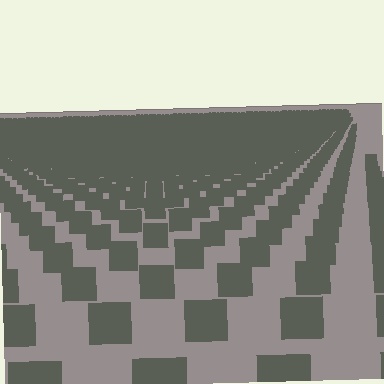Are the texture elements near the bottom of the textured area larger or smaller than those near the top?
Larger. Near the bottom, elements are closer to the viewer and appear at a bigger on-screen size.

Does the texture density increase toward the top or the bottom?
Density increases toward the top.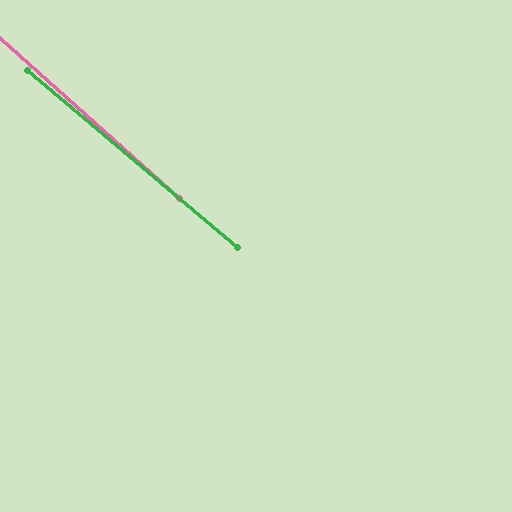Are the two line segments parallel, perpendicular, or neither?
Parallel — their directions differ by only 1.4°.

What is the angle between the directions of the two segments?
Approximately 1 degree.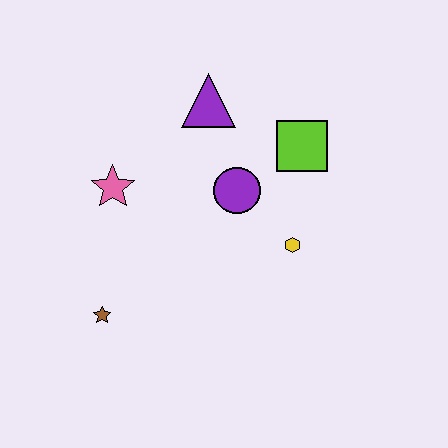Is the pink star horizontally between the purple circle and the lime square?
No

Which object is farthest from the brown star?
The lime square is farthest from the brown star.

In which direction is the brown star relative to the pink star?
The brown star is below the pink star.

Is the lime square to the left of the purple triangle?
No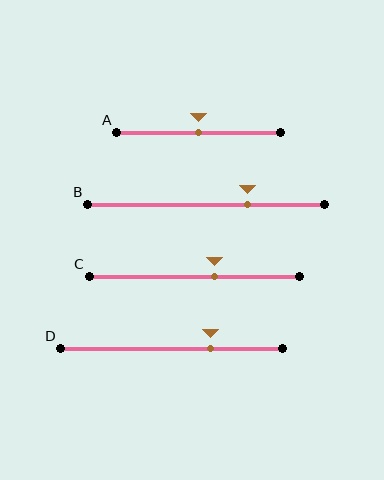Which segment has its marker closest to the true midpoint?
Segment A has its marker closest to the true midpoint.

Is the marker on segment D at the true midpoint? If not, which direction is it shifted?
No, the marker on segment D is shifted to the right by about 18% of the segment length.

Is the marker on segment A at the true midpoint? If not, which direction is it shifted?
Yes, the marker on segment A is at the true midpoint.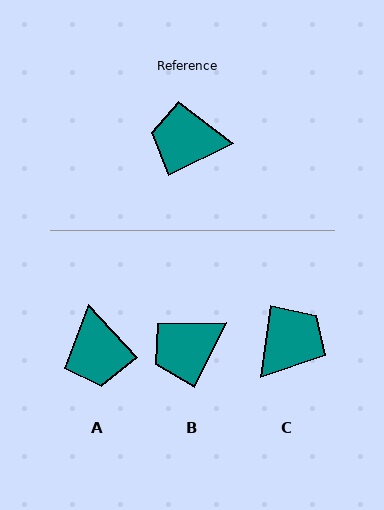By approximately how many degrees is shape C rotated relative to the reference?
Approximately 124 degrees clockwise.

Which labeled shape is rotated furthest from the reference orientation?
C, about 124 degrees away.